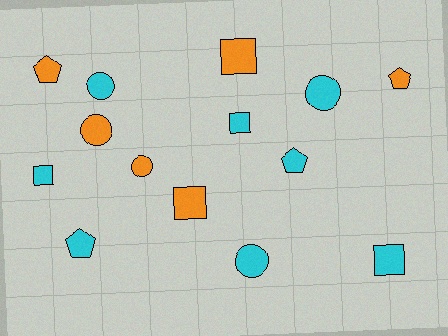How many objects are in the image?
There are 14 objects.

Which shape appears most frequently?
Circle, with 5 objects.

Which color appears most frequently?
Cyan, with 8 objects.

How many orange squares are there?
There are 2 orange squares.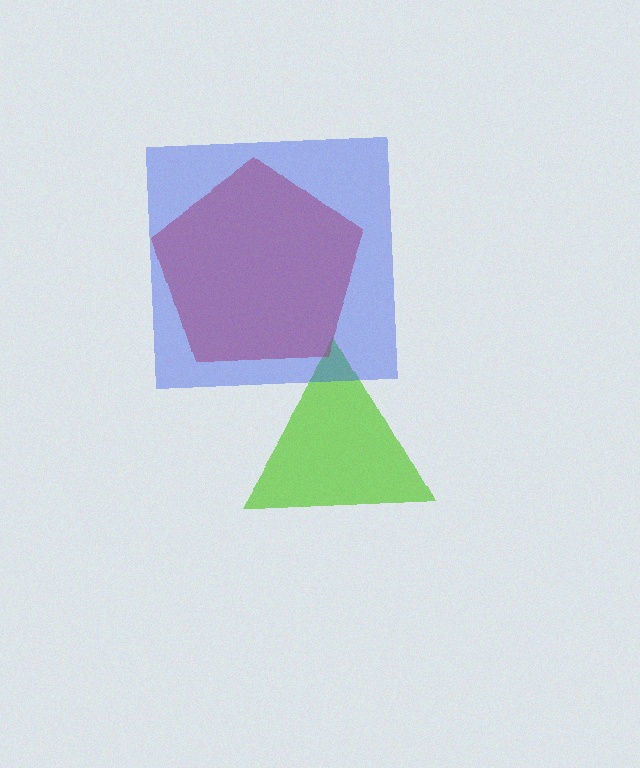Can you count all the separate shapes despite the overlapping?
Yes, there are 3 separate shapes.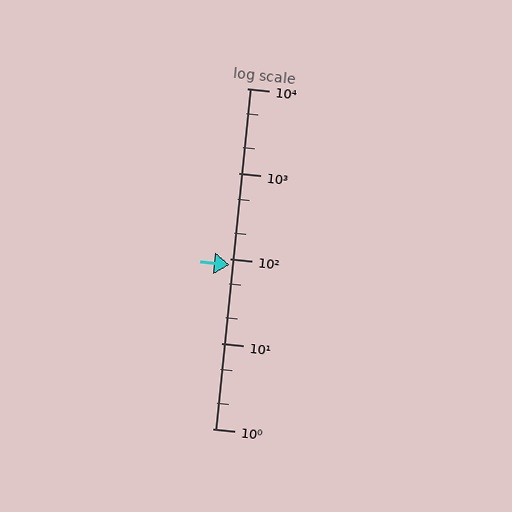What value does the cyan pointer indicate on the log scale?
The pointer indicates approximately 85.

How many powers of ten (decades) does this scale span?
The scale spans 4 decades, from 1 to 10000.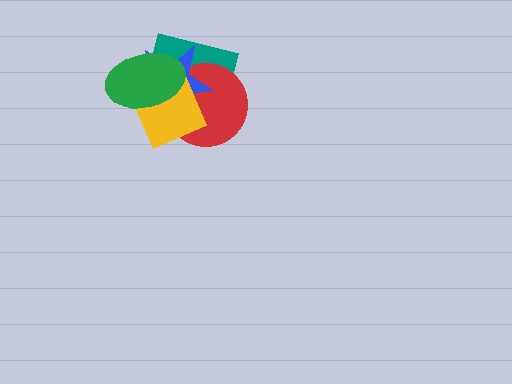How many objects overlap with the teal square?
4 objects overlap with the teal square.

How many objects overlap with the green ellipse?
4 objects overlap with the green ellipse.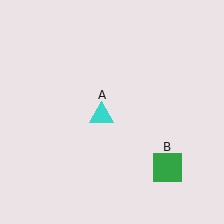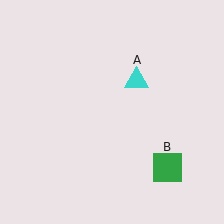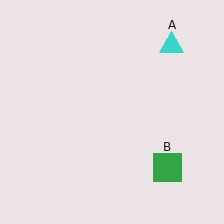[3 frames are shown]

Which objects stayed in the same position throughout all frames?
Green square (object B) remained stationary.